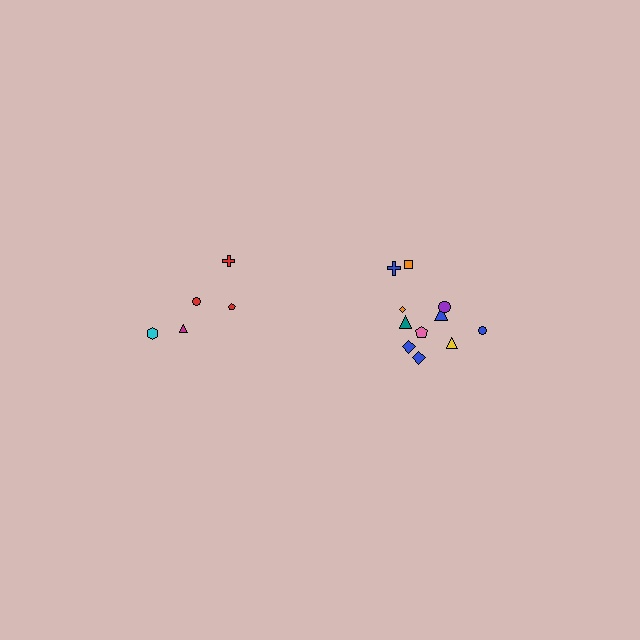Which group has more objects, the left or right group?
The right group.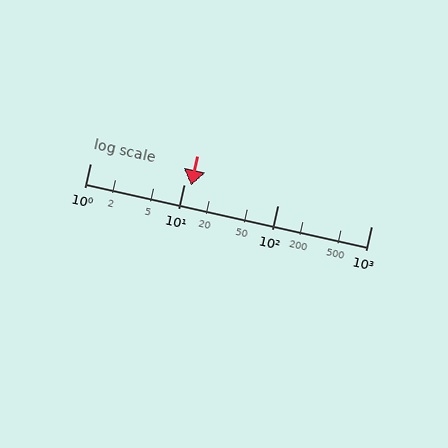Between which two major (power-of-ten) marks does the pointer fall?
The pointer is between 10 and 100.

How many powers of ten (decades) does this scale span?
The scale spans 3 decades, from 1 to 1000.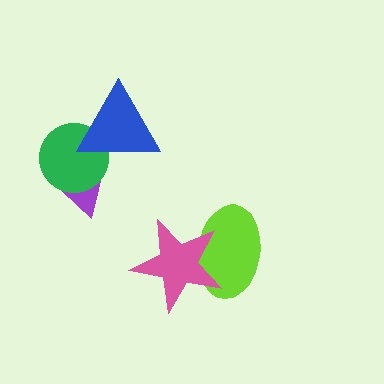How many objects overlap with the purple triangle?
2 objects overlap with the purple triangle.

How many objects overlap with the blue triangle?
2 objects overlap with the blue triangle.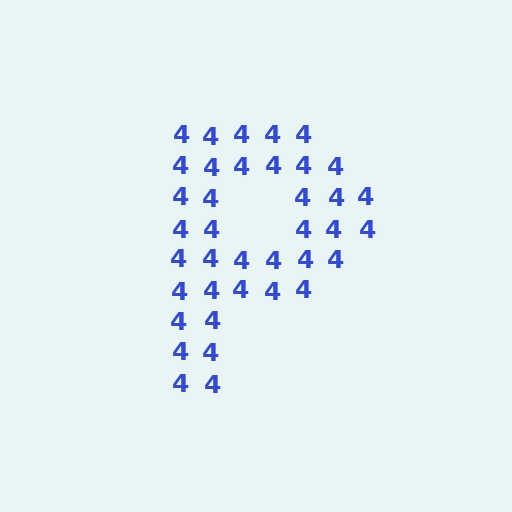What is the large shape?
The large shape is the letter P.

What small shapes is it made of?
It is made of small digit 4's.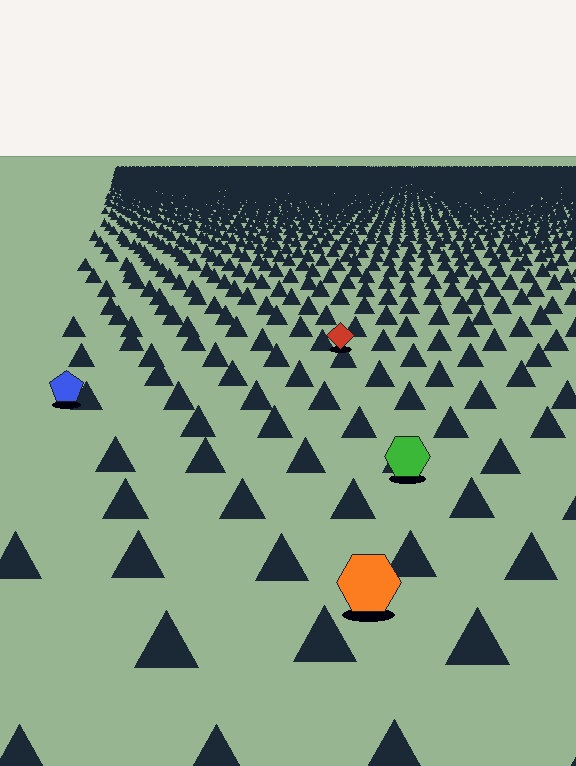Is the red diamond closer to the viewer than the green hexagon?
No. The green hexagon is closer — you can tell from the texture gradient: the ground texture is coarser near it.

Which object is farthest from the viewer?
The red diamond is farthest from the viewer. It appears smaller and the ground texture around it is denser.